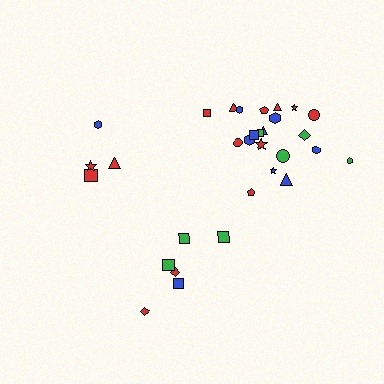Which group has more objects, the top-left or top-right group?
The top-right group.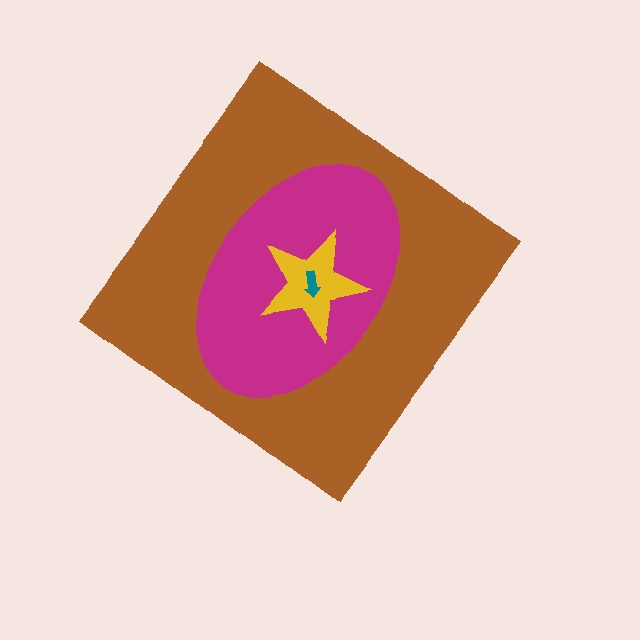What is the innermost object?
The teal arrow.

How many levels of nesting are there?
4.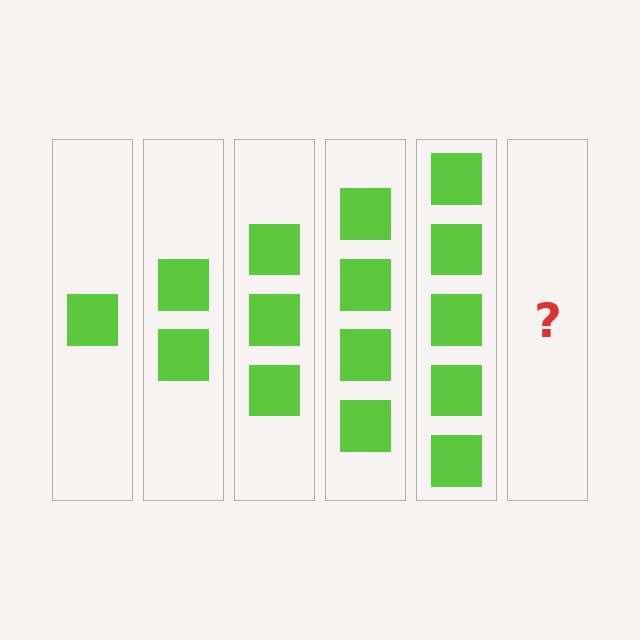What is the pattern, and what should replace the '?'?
The pattern is that each step adds one more square. The '?' should be 6 squares.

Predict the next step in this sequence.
The next step is 6 squares.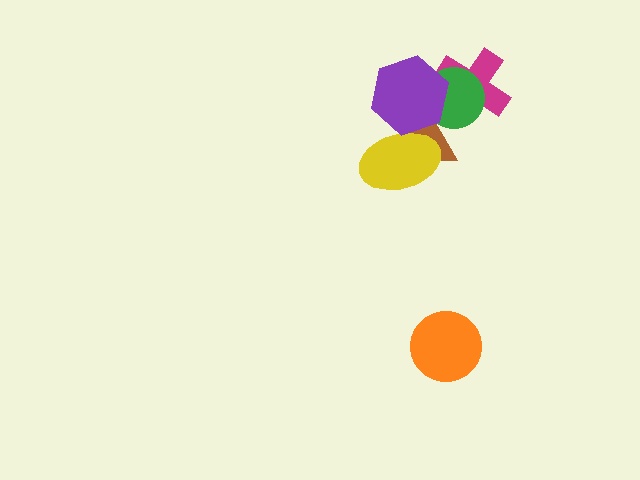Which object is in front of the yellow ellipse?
The purple hexagon is in front of the yellow ellipse.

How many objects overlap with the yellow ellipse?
2 objects overlap with the yellow ellipse.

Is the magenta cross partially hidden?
Yes, it is partially covered by another shape.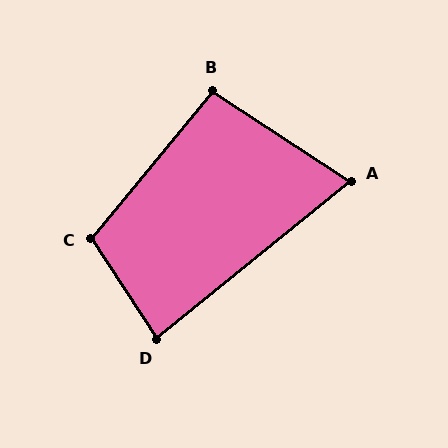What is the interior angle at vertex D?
Approximately 84 degrees (acute).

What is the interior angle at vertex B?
Approximately 96 degrees (obtuse).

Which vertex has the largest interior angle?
C, at approximately 108 degrees.